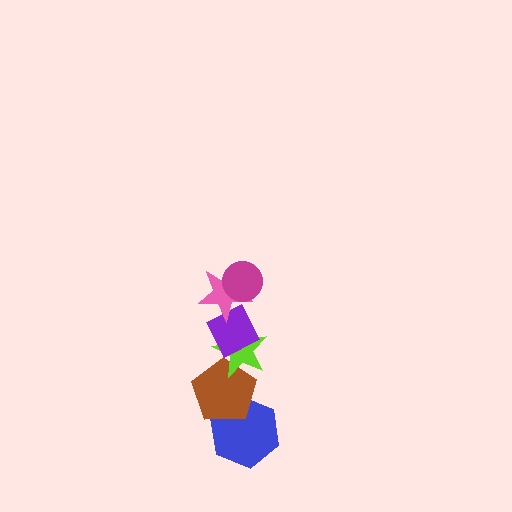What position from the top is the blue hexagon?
The blue hexagon is 6th from the top.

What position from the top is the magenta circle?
The magenta circle is 1st from the top.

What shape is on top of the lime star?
The purple diamond is on top of the lime star.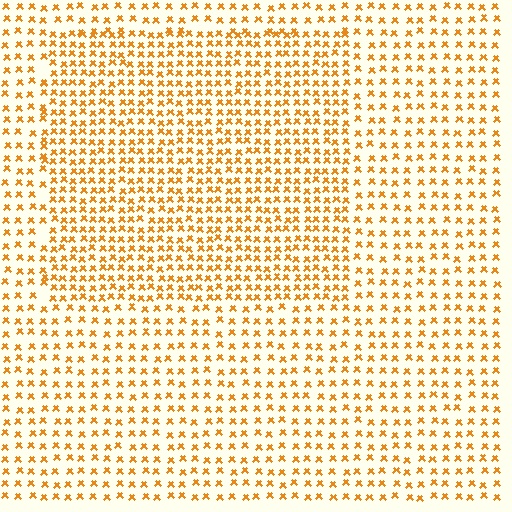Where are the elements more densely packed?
The elements are more densely packed inside the rectangle boundary.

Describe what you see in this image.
The image contains small orange elements arranged at two different densities. A rectangle-shaped region is visible where the elements are more densely packed than the surrounding area.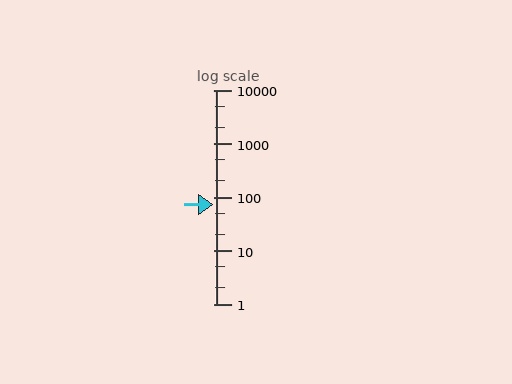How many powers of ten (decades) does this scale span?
The scale spans 4 decades, from 1 to 10000.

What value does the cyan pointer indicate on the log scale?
The pointer indicates approximately 72.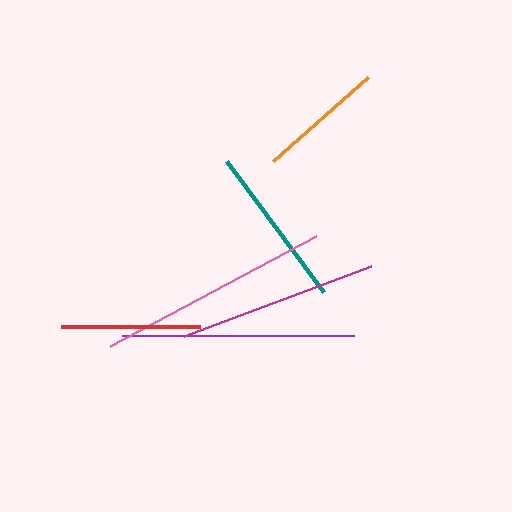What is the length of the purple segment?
The purple segment is approximately 232 pixels long.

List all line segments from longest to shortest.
From longest to shortest: pink, purple, magenta, teal, red, orange.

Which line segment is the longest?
The pink line is the longest at approximately 233 pixels.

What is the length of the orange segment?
The orange segment is approximately 127 pixels long.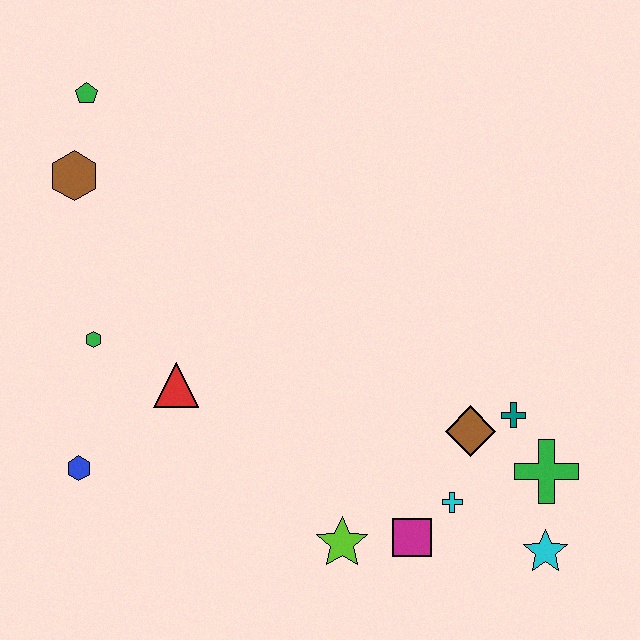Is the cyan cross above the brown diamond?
No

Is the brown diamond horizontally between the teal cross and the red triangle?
Yes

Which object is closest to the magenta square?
The cyan cross is closest to the magenta square.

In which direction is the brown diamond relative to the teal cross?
The brown diamond is to the left of the teal cross.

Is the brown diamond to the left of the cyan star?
Yes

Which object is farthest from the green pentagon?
The cyan star is farthest from the green pentagon.